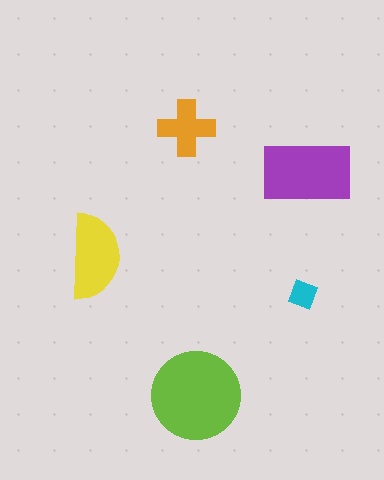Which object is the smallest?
The cyan diamond.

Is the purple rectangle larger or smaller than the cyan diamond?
Larger.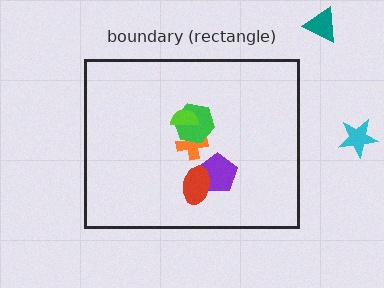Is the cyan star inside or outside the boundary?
Outside.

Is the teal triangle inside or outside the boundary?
Outside.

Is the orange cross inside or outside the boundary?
Inside.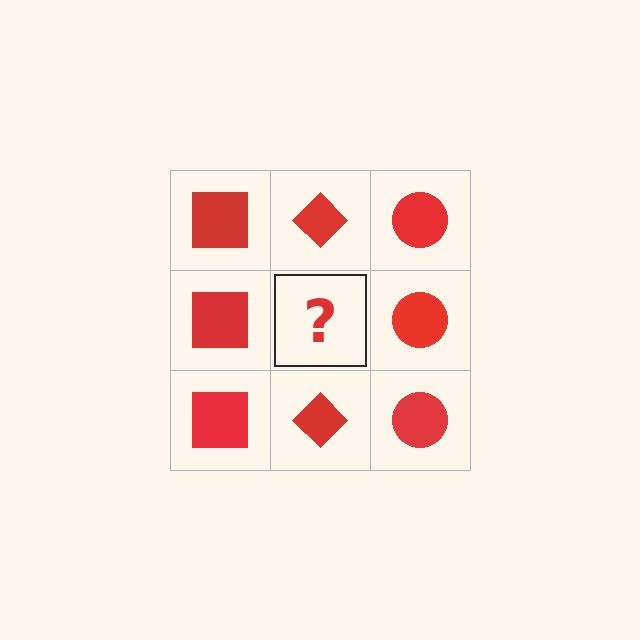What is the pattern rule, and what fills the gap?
The rule is that each column has a consistent shape. The gap should be filled with a red diamond.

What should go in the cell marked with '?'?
The missing cell should contain a red diamond.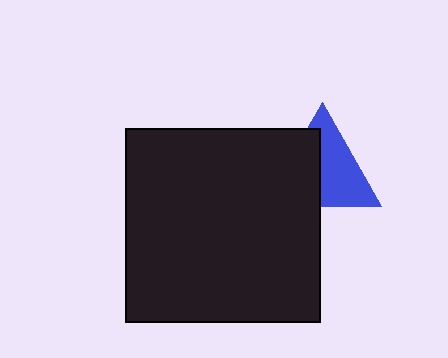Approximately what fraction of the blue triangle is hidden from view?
Roughly 46% of the blue triangle is hidden behind the black square.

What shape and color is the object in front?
The object in front is a black square.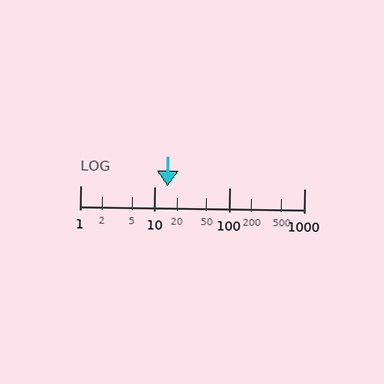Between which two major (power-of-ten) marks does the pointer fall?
The pointer is between 10 and 100.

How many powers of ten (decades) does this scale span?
The scale spans 3 decades, from 1 to 1000.